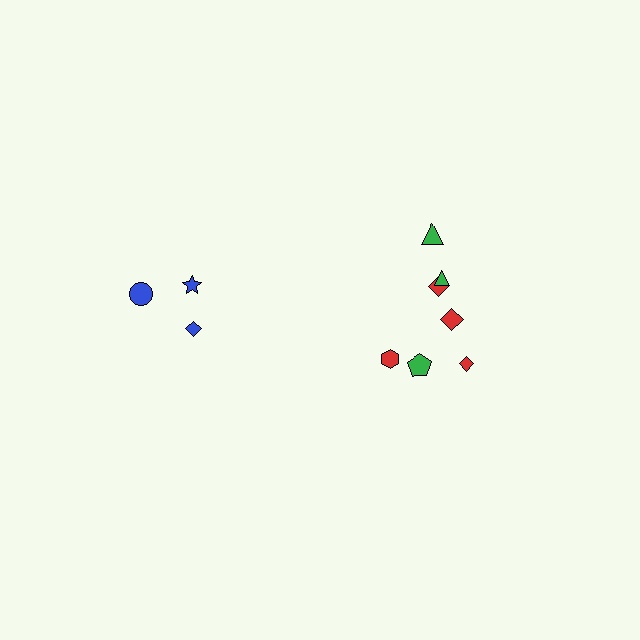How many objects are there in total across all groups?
There are 10 objects.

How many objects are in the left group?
There are 3 objects.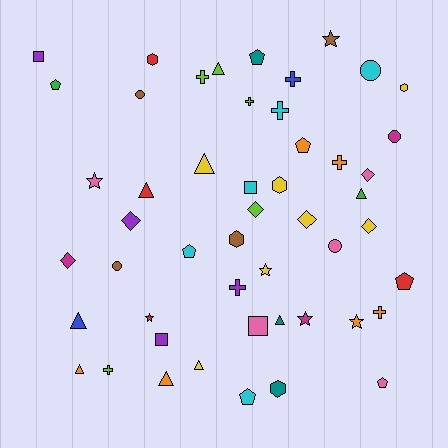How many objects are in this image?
There are 50 objects.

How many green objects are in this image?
There are 2 green objects.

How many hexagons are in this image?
There are 5 hexagons.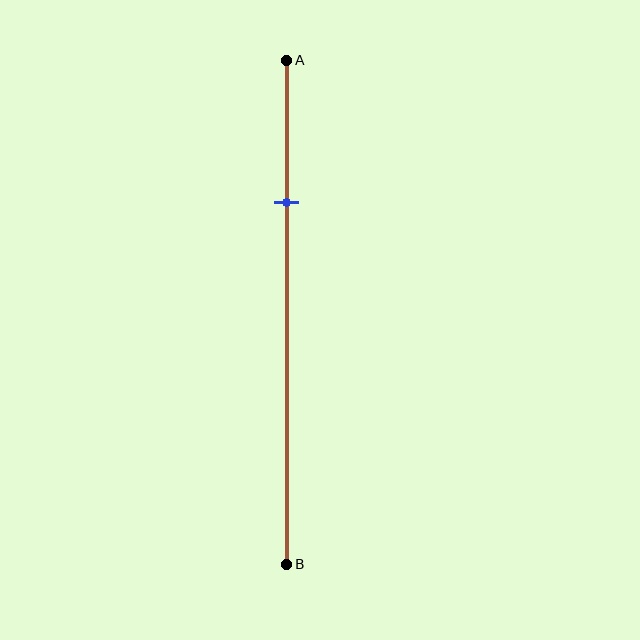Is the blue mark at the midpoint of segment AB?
No, the mark is at about 30% from A, not at the 50% midpoint.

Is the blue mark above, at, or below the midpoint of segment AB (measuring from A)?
The blue mark is above the midpoint of segment AB.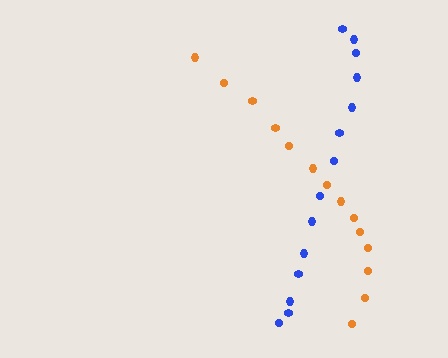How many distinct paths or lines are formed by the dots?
There are 2 distinct paths.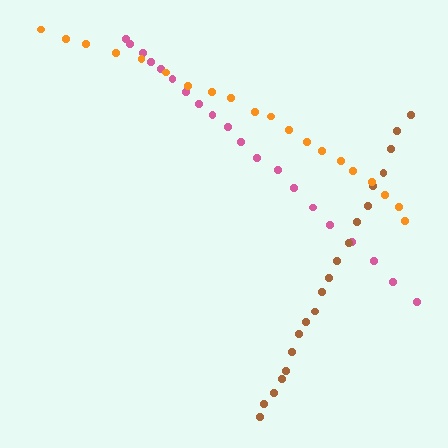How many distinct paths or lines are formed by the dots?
There are 3 distinct paths.